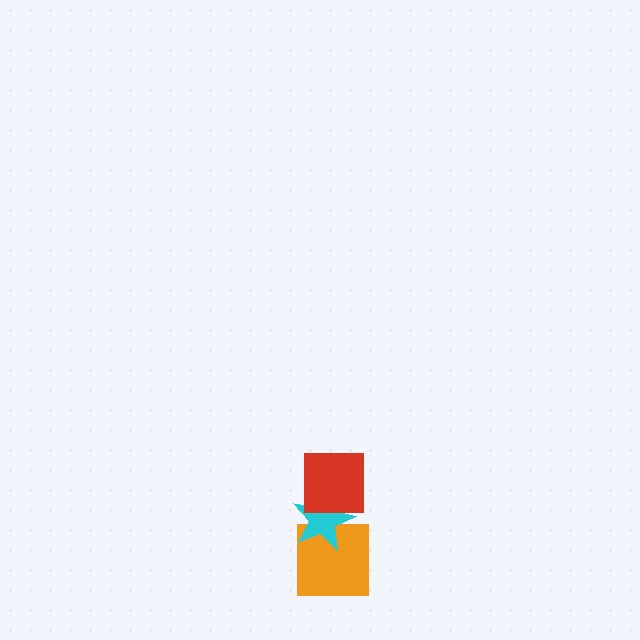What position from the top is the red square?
The red square is 1st from the top.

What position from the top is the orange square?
The orange square is 3rd from the top.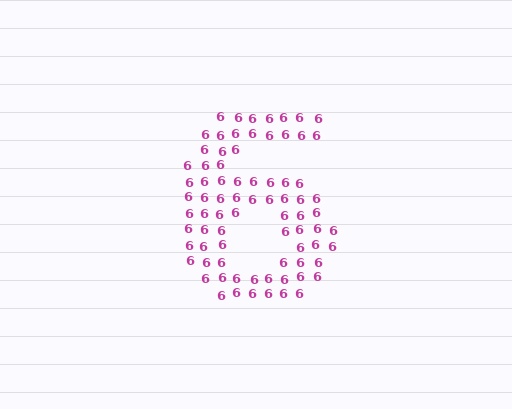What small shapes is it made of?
It is made of small digit 6's.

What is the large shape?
The large shape is the digit 6.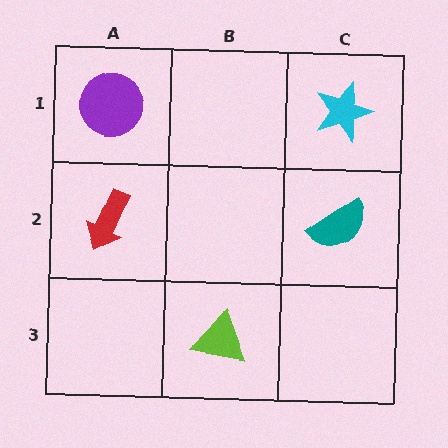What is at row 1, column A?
A purple circle.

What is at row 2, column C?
A teal semicircle.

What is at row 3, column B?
A lime triangle.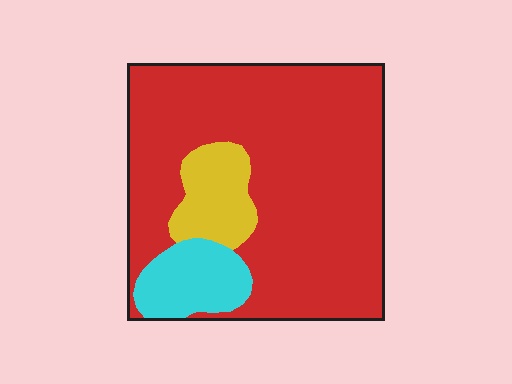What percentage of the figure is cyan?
Cyan covers roughly 10% of the figure.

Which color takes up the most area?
Red, at roughly 80%.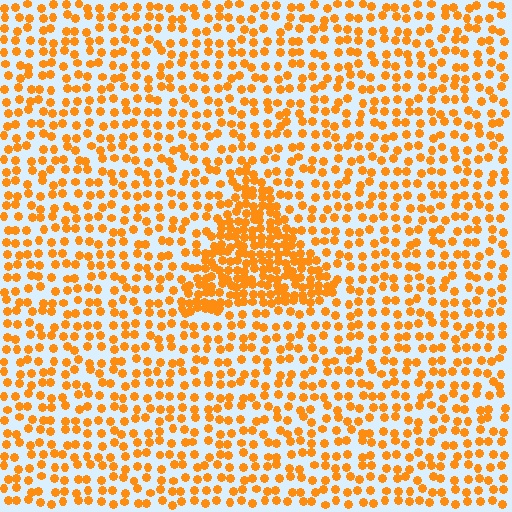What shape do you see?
I see a triangle.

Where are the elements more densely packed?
The elements are more densely packed inside the triangle boundary.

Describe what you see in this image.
The image contains small orange elements arranged at two different densities. A triangle-shaped region is visible where the elements are more densely packed than the surrounding area.